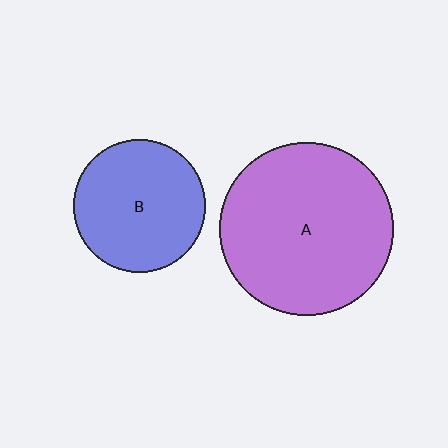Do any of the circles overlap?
No, none of the circles overlap.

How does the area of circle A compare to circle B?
Approximately 1.7 times.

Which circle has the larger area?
Circle A (purple).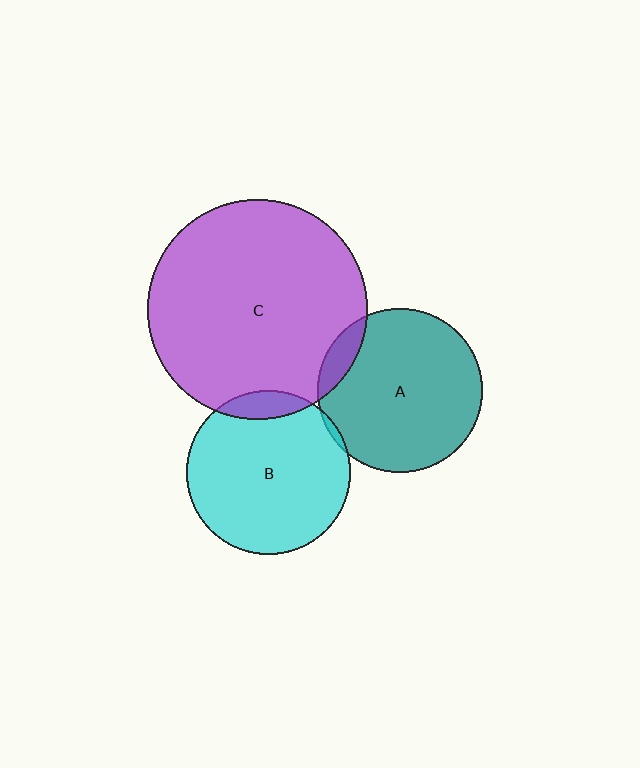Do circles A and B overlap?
Yes.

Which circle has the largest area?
Circle C (purple).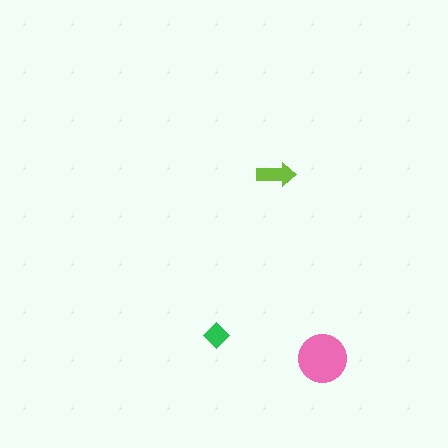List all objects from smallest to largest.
The green diamond, the lime arrow, the pink circle.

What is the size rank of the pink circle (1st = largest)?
1st.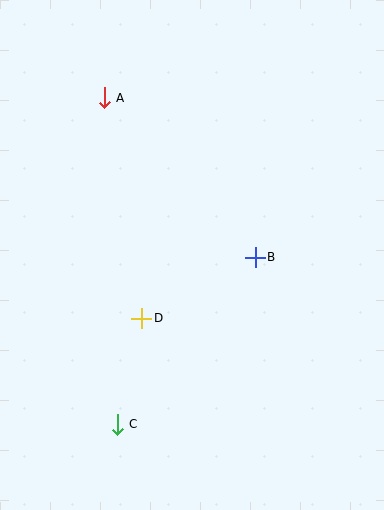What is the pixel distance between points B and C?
The distance between B and C is 217 pixels.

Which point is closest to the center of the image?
Point B at (255, 257) is closest to the center.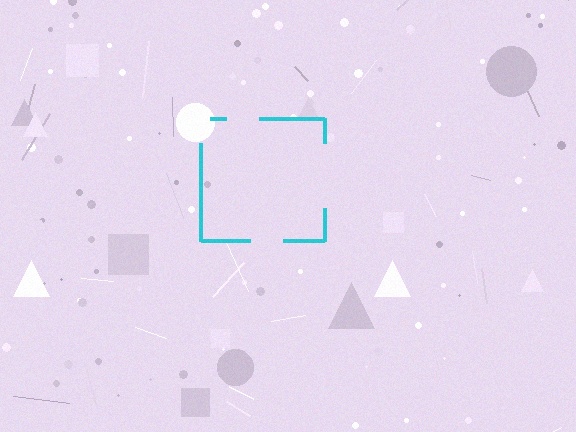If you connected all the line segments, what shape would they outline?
They would outline a square.